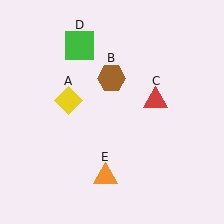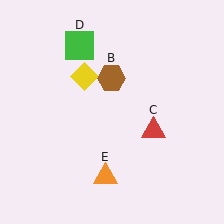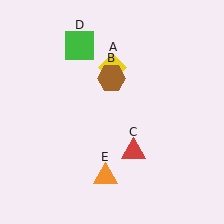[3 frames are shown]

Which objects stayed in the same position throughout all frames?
Brown hexagon (object B) and green square (object D) and orange triangle (object E) remained stationary.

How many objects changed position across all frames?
2 objects changed position: yellow diamond (object A), red triangle (object C).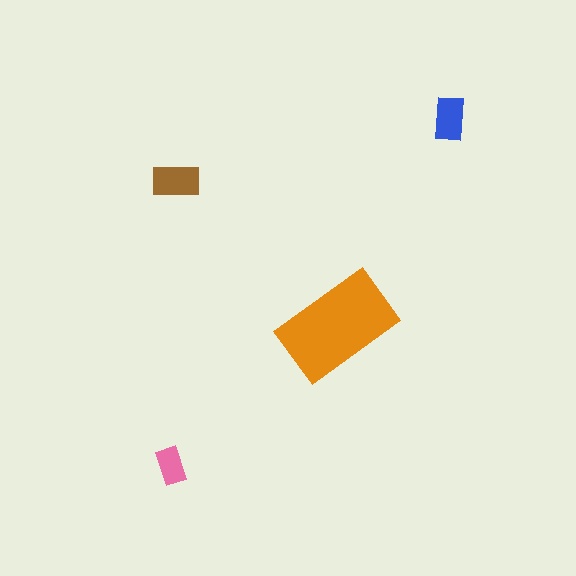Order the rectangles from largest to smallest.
the orange one, the brown one, the blue one, the pink one.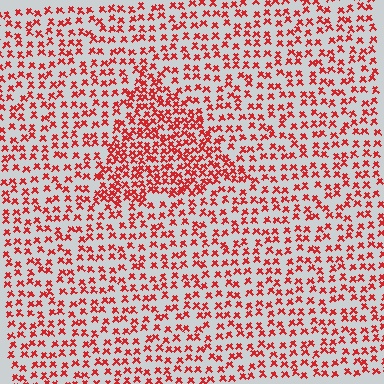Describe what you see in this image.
The image contains small red elements arranged at two different densities. A triangle-shaped region is visible where the elements are more densely packed than the surrounding area.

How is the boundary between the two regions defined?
The boundary is defined by a change in element density (approximately 1.8x ratio). All elements are the same color, size, and shape.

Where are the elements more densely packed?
The elements are more densely packed inside the triangle boundary.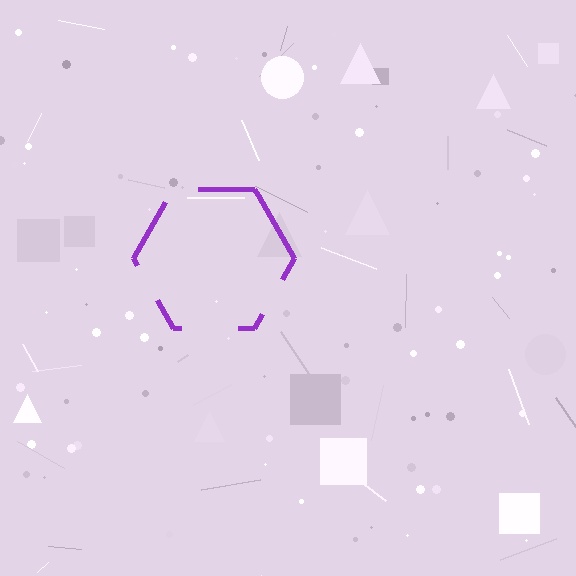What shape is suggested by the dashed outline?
The dashed outline suggests a hexagon.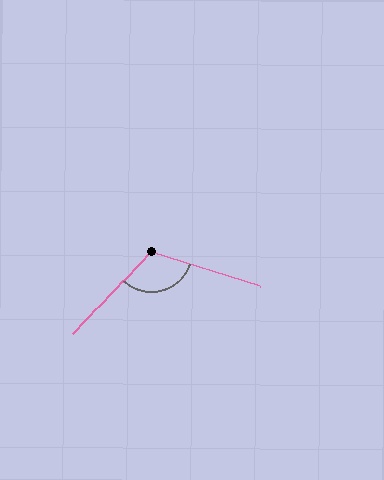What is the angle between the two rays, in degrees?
Approximately 115 degrees.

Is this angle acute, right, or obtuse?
It is obtuse.